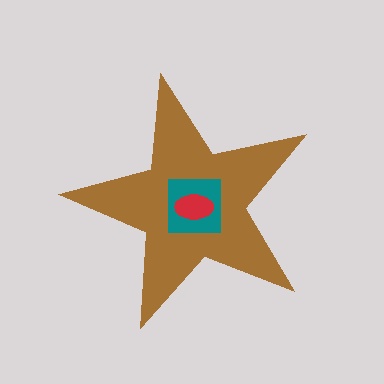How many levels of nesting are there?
3.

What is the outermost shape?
The brown star.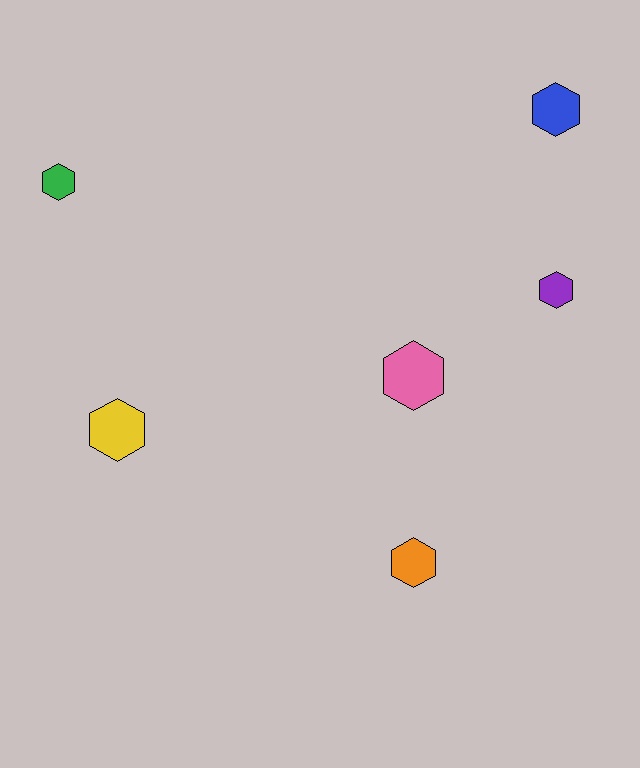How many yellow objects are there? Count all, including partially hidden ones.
There is 1 yellow object.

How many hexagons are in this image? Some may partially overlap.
There are 6 hexagons.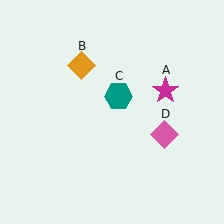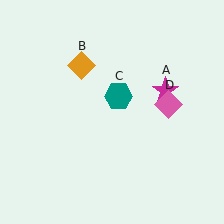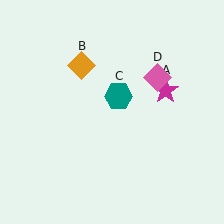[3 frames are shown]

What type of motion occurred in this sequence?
The pink diamond (object D) rotated counterclockwise around the center of the scene.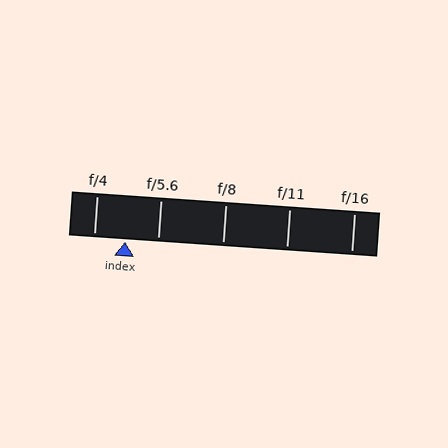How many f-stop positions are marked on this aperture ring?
There are 5 f-stop positions marked.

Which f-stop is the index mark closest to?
The index mark is closest to f/4.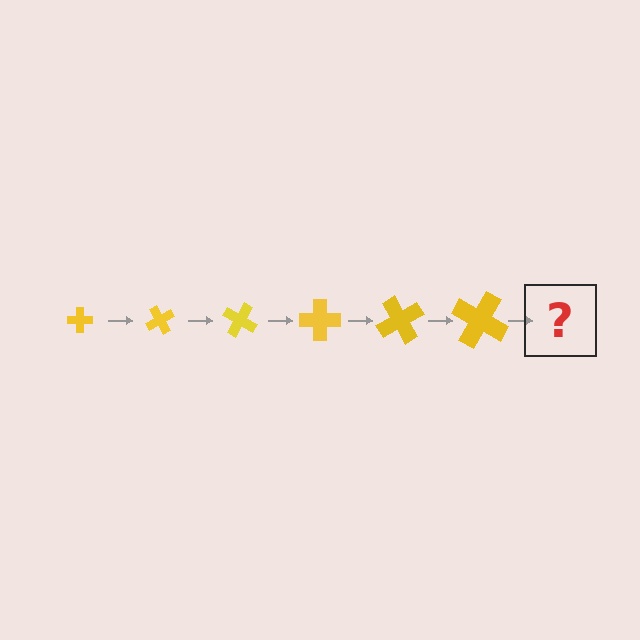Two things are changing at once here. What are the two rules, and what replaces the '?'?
The two rules are that the cross grows larger each step and it rotates 60 degrees each step. The '?' should be a cross, larger than the previous one and rotated 360 degrees from the start.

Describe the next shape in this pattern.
It should be a cross, larger than the previous one and rotated 360 degrees from the start.